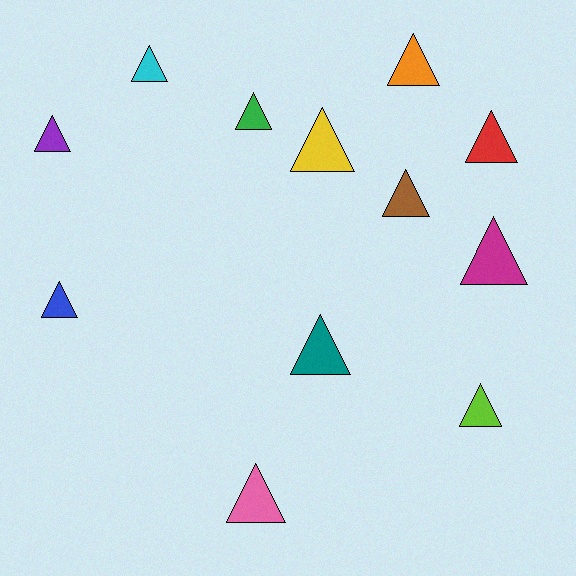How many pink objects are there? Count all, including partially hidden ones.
There is 1 pink object.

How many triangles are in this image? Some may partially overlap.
There are 12 triangles.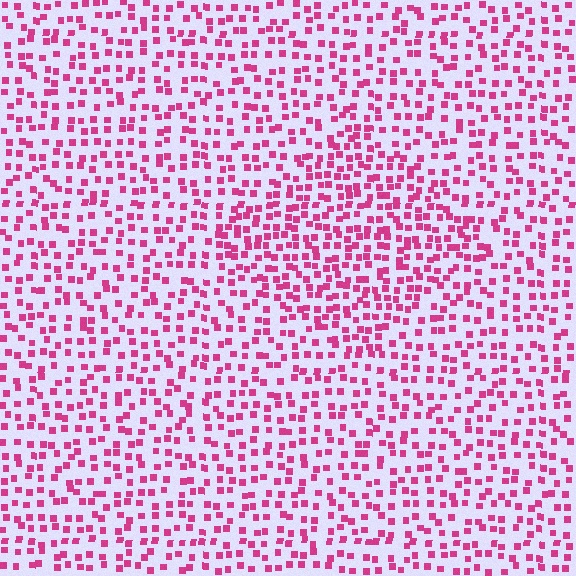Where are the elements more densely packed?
The elements are more densely packed inside the diamond boundary.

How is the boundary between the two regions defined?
The boundary is defined by a change in element density (approximately 1.5x ratio). All elements are the same color, size, and shape.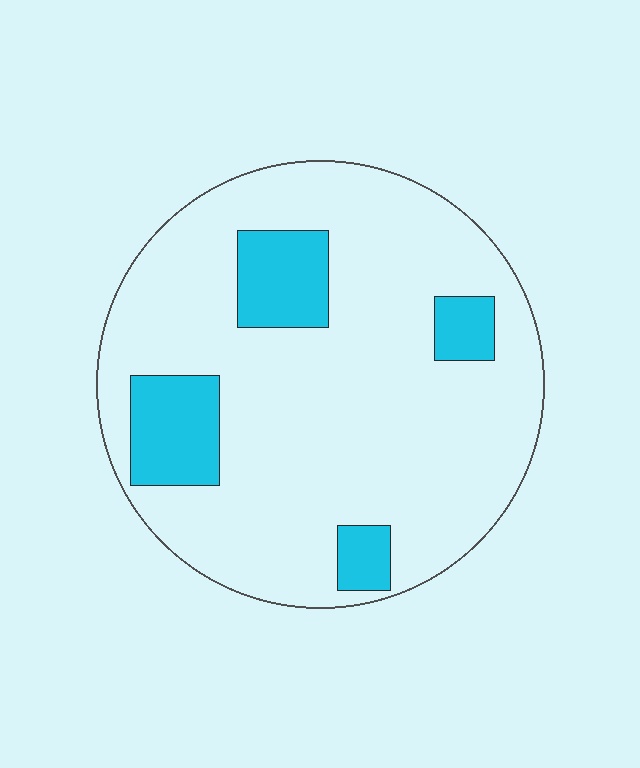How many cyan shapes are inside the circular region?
4.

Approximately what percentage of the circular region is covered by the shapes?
Approximately 15%.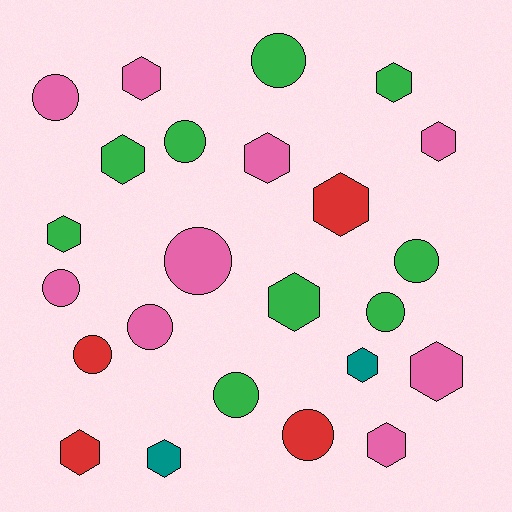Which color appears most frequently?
Pink, with 9 objects.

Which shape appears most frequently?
Hexagon, with 13 objects.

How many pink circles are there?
There are 4 pink circles.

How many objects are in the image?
There are 24 objects.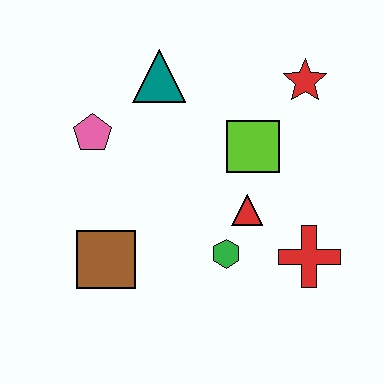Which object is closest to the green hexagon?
The red triangle is closest to the green hexagon.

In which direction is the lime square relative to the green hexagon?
The lime square is above the green hexagon.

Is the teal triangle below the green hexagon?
No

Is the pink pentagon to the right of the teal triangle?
No